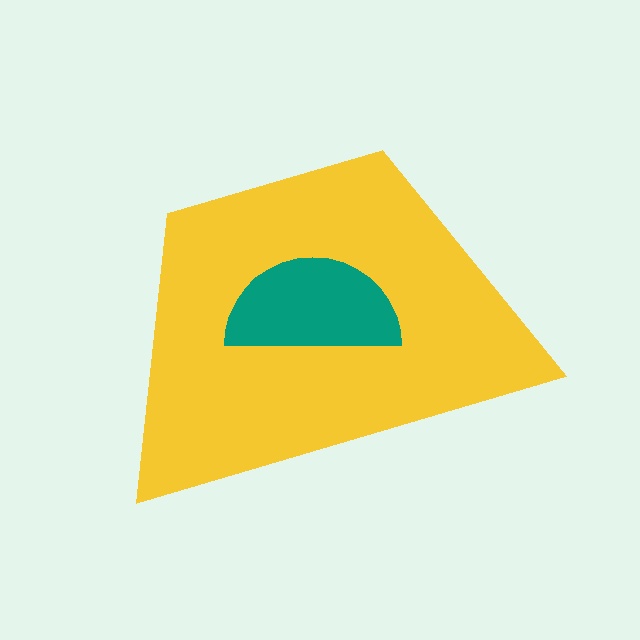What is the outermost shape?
The yellow trapezoid.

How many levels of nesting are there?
2.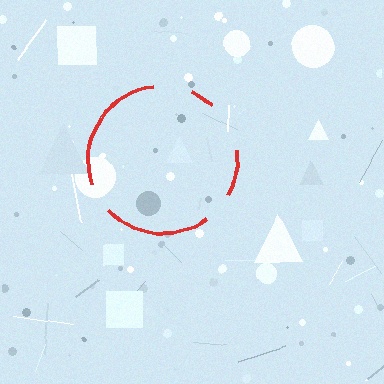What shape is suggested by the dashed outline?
The dashed outline suggests a circle.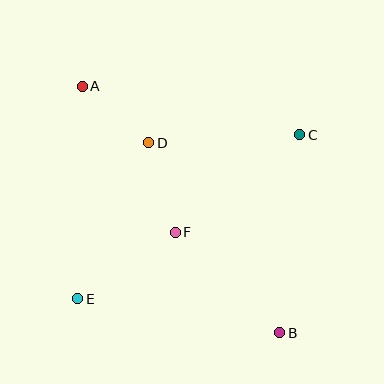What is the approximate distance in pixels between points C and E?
The distance between C and E is approximately 276 pixels.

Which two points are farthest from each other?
Points A and B are farthest from each other.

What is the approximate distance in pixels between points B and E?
The distance between B and E is approximately 205 pixels.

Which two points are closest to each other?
Points A and D are closest to each other.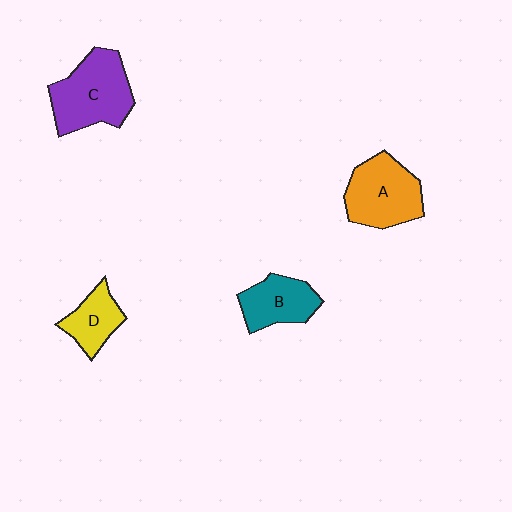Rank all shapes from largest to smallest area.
From largest to smallest: C (purple), A (orange), B (teal), D (yellow).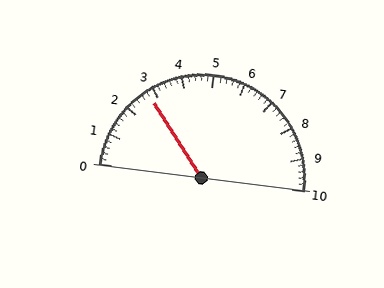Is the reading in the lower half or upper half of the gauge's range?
The reading is in the lower half of the range (0 to 10).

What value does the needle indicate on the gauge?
The needle indicates approximately 2.8.